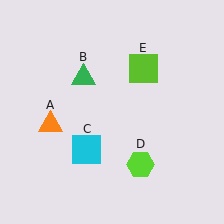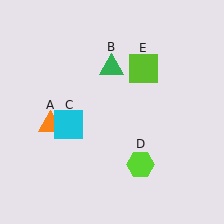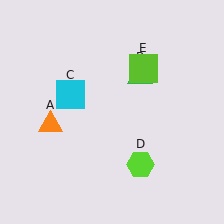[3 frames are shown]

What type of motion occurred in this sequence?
The green triangle (object B), cyan square (object C) rotated clockwise around the center of the scene.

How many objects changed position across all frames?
2 objects changed position: green triangle (object B), cyan square (object C).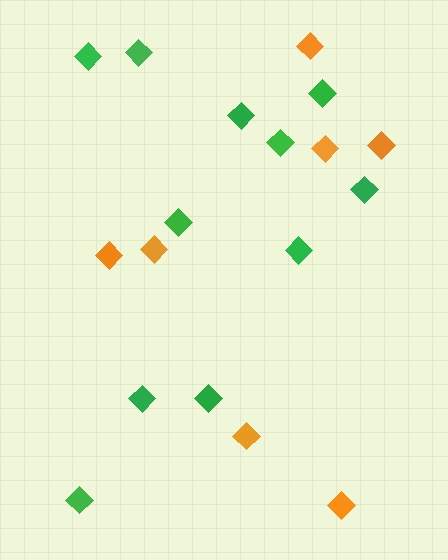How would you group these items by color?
There are 2 groups: one group of green diamonds (11) and one group of orange diamonds (7).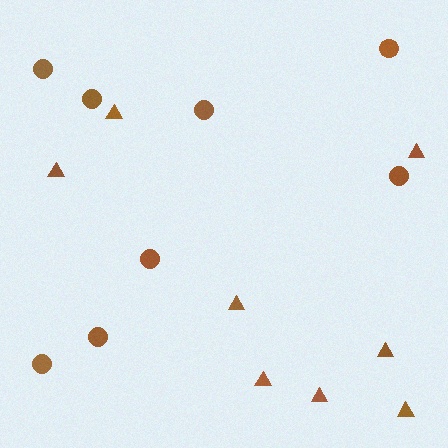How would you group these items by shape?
There are 2 groups: one group of circles (8) and one group of triangles (8).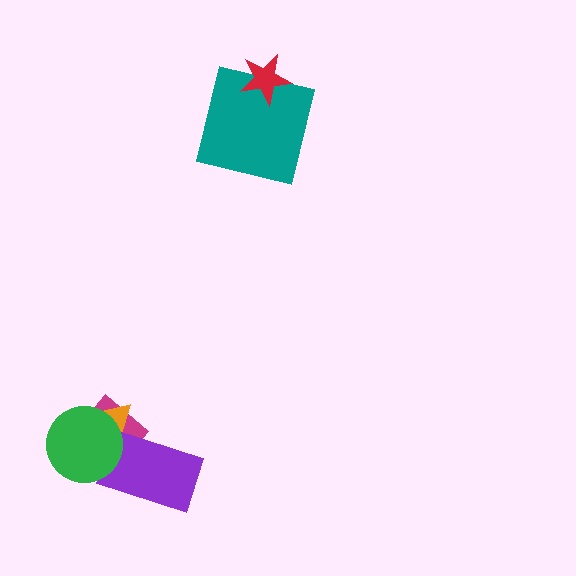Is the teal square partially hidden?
Yes, it is partially covered by another shape.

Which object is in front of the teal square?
The red star is in front of the teal square.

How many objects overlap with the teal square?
1 object overlaps with the teal square.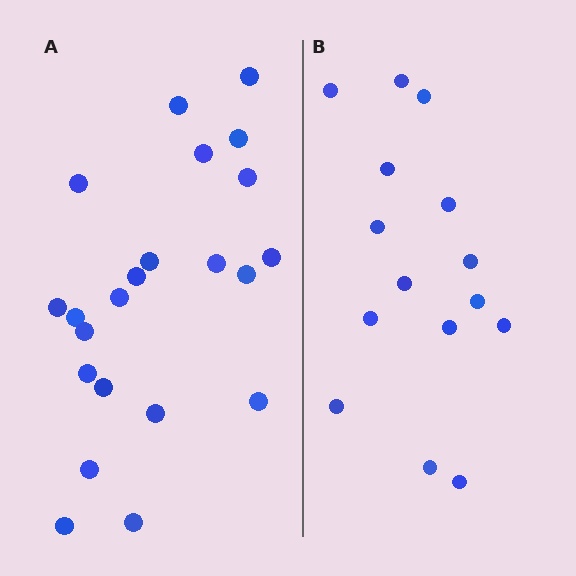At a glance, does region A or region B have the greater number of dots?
Region A (the left region) has more dots.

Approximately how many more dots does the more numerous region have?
Region A has roughly 8 or so more dots than region B.